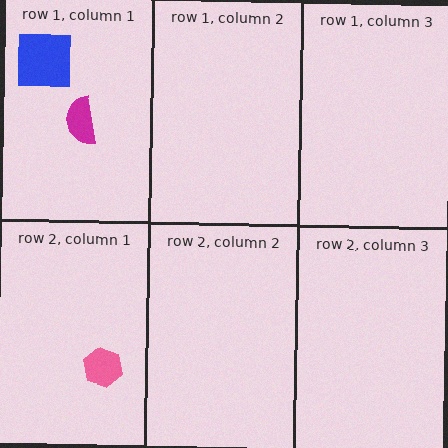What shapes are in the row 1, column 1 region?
The magenta semicircle, the blue square.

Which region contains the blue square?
The row 1, column 1 region.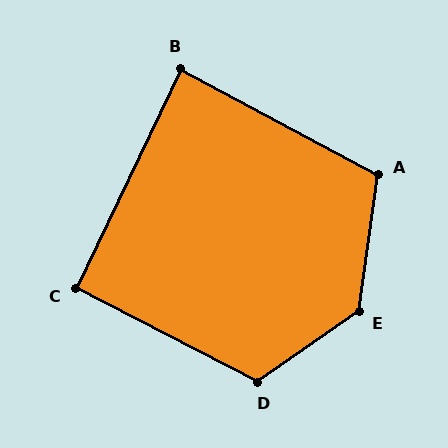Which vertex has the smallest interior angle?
B, at approximately 87 degrees.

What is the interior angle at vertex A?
Approximately 111 degrees (obtuse).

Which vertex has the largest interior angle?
E, at approximately 132 degrees.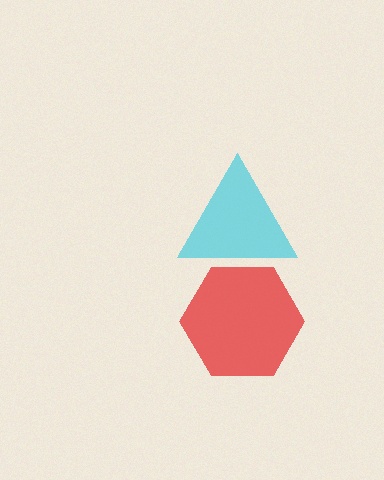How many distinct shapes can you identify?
There are 2 distinct shapes: a red hexagon, a cyan triangle.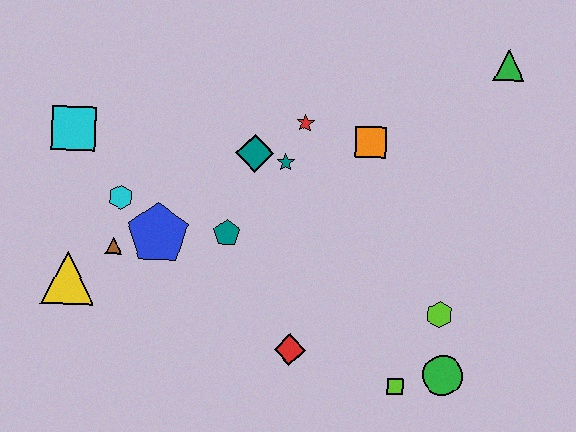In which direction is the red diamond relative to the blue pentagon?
The red diamond is to the right of the blue pentagon.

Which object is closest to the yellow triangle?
The brown triangle is closest to the yellow triangle.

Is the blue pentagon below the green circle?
No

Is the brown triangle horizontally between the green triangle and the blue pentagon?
No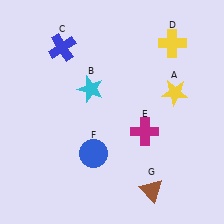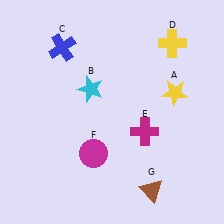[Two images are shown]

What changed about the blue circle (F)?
In Image 1, F is blue. In Image 2, it changed to magenta.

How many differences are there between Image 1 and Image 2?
There is 1 difference between the two images.